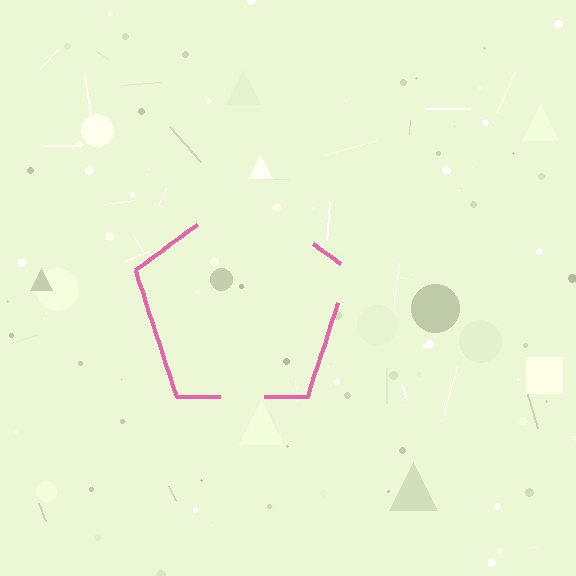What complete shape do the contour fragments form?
The contour fragments form a pentagon.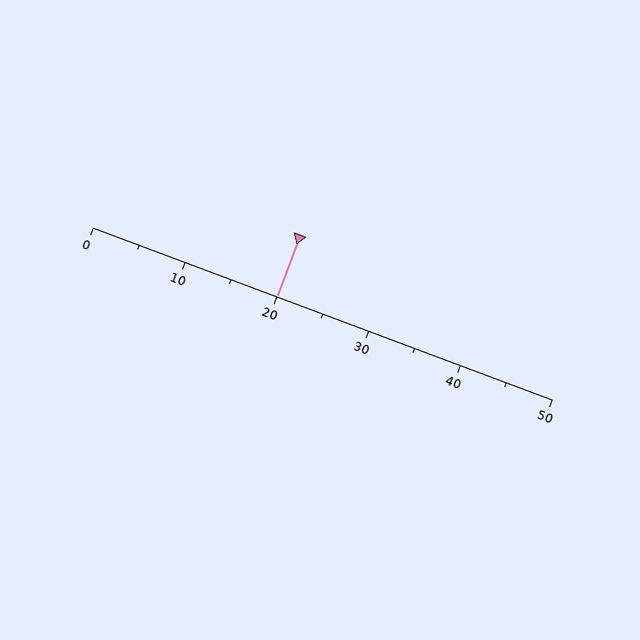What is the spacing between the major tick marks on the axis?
The major ticks are spaced 10 apart.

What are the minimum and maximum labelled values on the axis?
The axis runs from 0 to 50.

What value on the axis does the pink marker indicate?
The marker indicates approximately 20.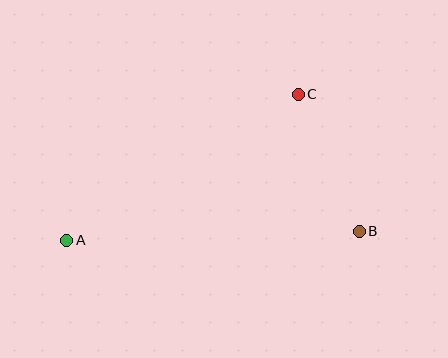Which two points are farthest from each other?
Points A and B are farthest from each other.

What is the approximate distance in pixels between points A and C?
The distance between A and C is approximately 274 pixels.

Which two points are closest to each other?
Points B and C are closest to each other.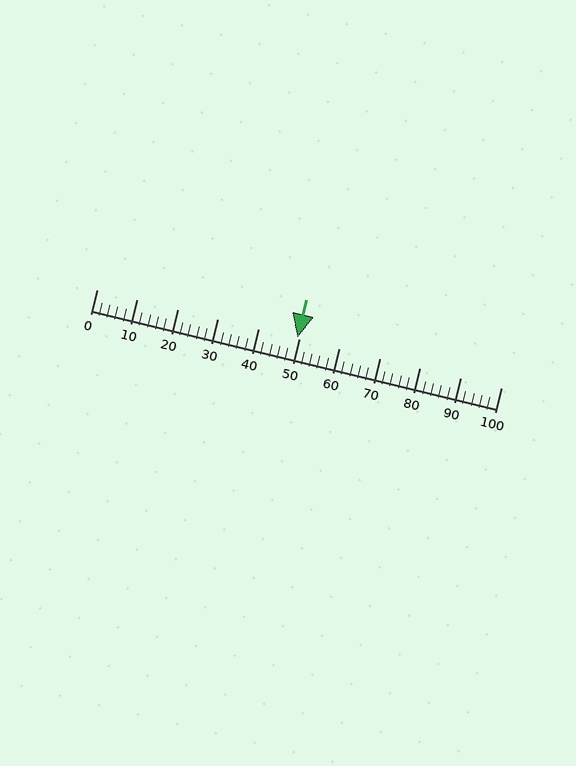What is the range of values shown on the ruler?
The ruler shows values from 0 to 100.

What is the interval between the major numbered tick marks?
The major tick marks are spaced 10 units apart.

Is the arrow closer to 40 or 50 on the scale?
The arrow is closer to 50.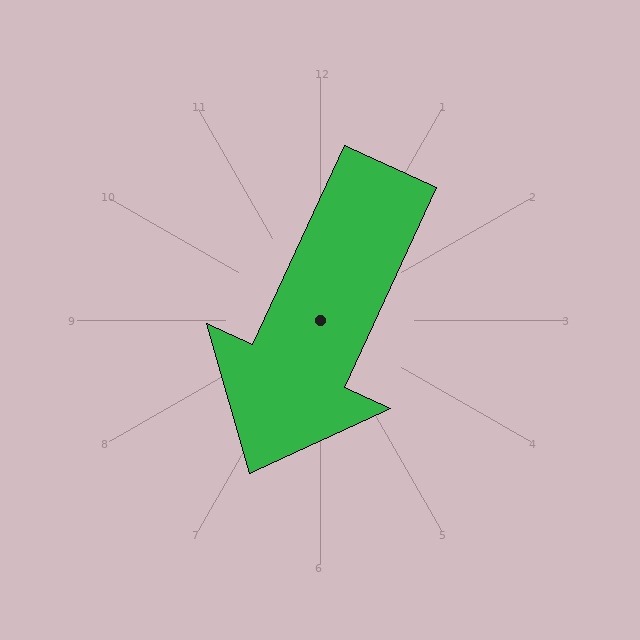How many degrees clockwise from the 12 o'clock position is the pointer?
Approximately 205 degrees.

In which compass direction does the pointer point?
Southwest.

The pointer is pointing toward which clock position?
Roughly 7 o'clock.